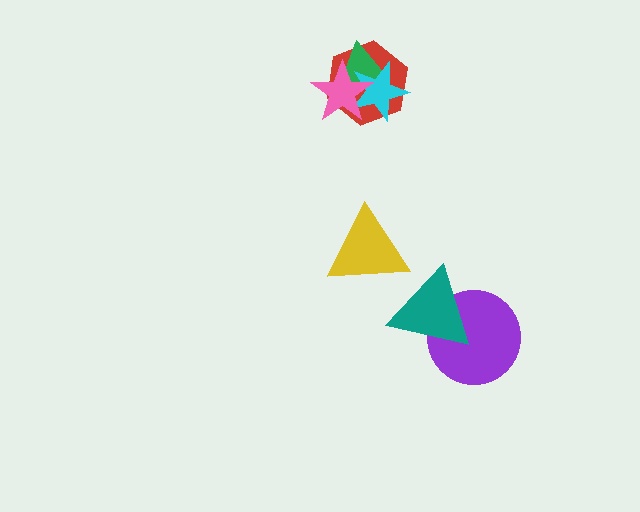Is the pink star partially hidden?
No, no other shape covers it.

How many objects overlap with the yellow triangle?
0 objects overlap with the yellow triangle.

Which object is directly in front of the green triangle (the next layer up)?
The cyan star is directly in front of the green triangle.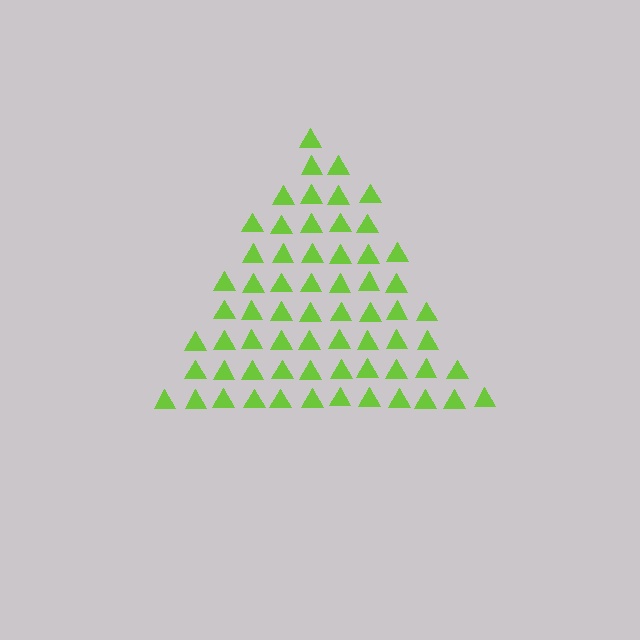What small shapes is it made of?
It is made of small triangles.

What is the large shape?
The large shape is a triangle.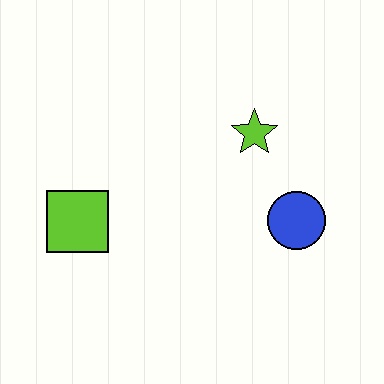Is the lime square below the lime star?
Yes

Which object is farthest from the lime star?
The lime square is farthest from the lime star.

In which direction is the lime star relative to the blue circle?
The lime star is above the blue circle.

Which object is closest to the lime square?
The lime star is closest to the lime square.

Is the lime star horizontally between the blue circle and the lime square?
Yes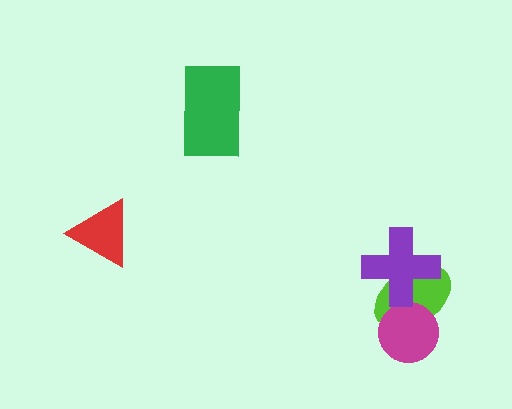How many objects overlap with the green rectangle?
0 objects overlap with the green rectangle.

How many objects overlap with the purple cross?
1 object overlaps with the purple cross.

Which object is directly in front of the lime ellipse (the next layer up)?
The magenta circle is directly in front of the lime ellipse.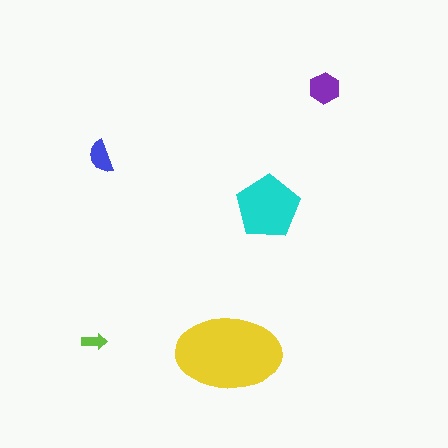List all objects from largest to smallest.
The yellow ellipse, the cyan pentagon, the purple hexagon, the blue semicircle, the lime arrow.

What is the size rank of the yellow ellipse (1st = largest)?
1st.